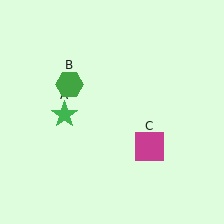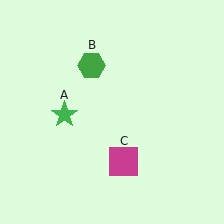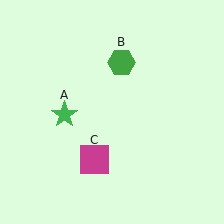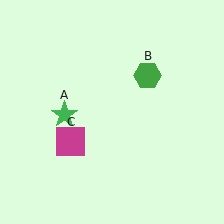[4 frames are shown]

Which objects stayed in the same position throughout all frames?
Green star (object A) remained stationary.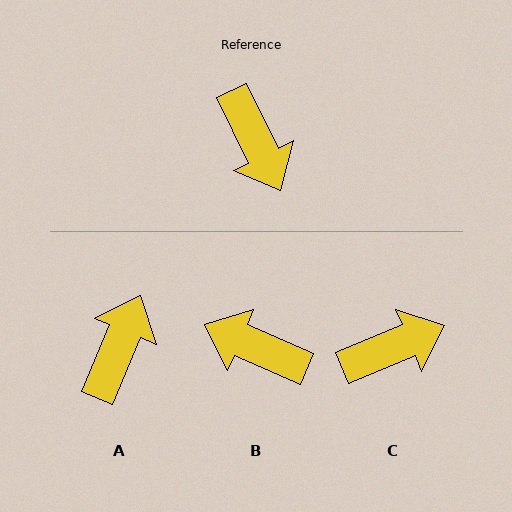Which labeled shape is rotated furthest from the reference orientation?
B, about 139 degrees away.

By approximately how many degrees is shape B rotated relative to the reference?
Approximately 139 degrees clockwise.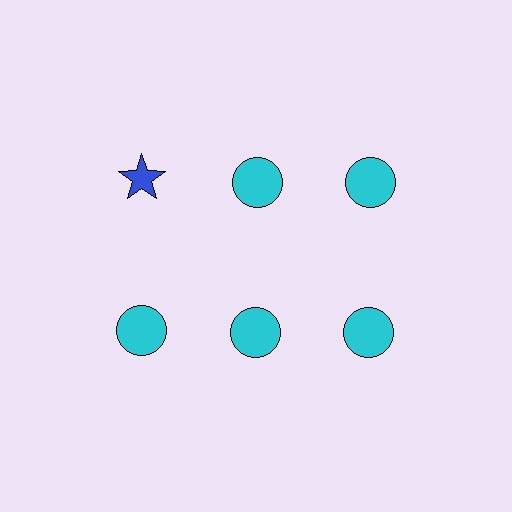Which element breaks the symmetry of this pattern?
The blue star in the top row, leftmost column breaks the symmetry. All other shapes are cyan circles.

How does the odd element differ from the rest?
It differs in both color (blue instead of cyan) and shape (star instead of circle).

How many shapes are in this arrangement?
There are 6 shapes arranged in a grid pattern.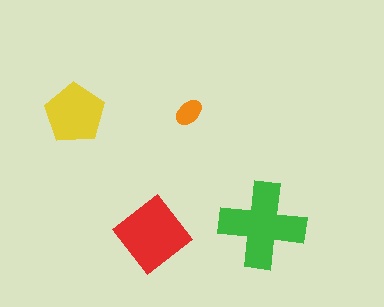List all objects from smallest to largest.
The orange ellipse, the yellow pentagon, the red diamond, the green cross.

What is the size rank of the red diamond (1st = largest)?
2nd.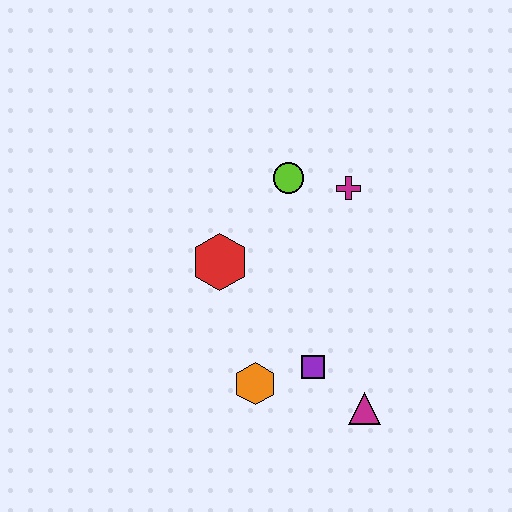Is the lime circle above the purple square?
Yes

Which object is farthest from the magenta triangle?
The lime circle is farthest from the magenta triangle.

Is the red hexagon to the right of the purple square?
No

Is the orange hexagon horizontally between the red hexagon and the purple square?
Yes